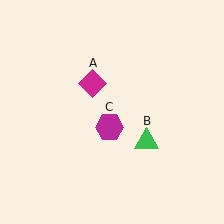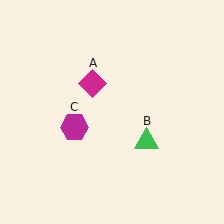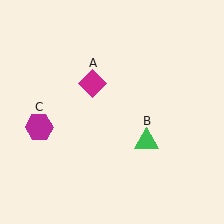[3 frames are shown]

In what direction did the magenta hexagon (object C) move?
The magenta hexagon (object C) moved left.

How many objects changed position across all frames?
1 object changed position: magenta hexagon (object C).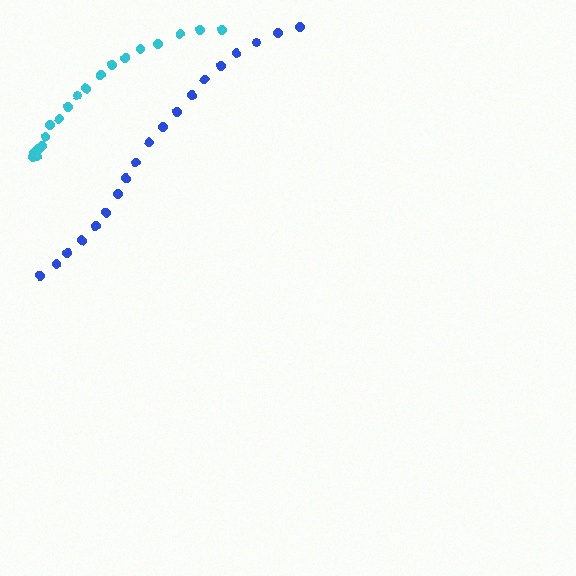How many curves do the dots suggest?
There are 2 distinct paths.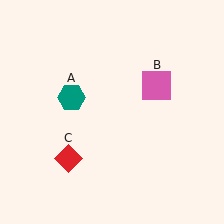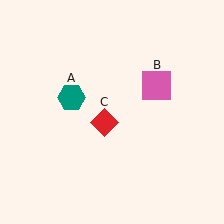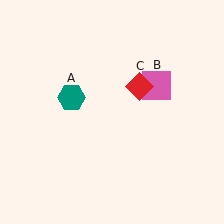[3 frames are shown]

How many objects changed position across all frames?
1 object changed position: red diamond (object C).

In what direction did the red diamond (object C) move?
The red diamond (object C) moved up and to the right.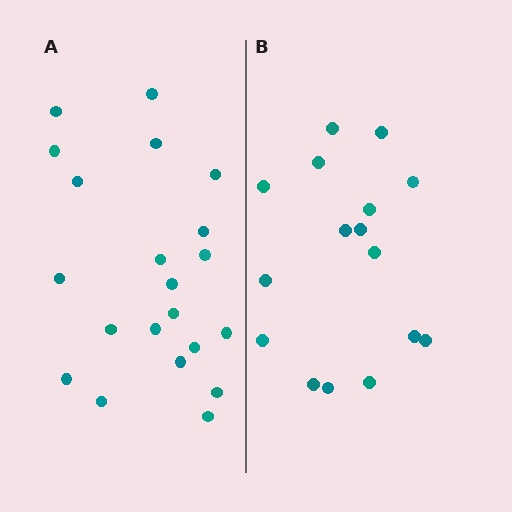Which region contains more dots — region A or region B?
Region A (the left region) has more dots.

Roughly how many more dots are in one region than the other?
Region A has about 5 more dots than region B.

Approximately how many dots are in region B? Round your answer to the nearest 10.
About 20 dots. (The exact count is 16, which rounds to 20.)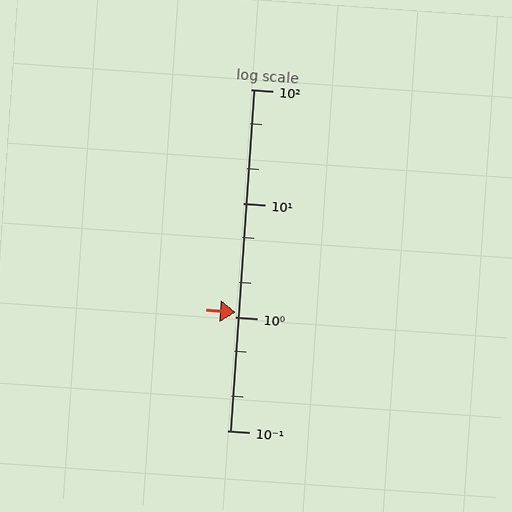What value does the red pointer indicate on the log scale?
The pointer indicates approximately 1.1.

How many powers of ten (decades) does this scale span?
The scale spans 3 decades, from 0.1 to 100.